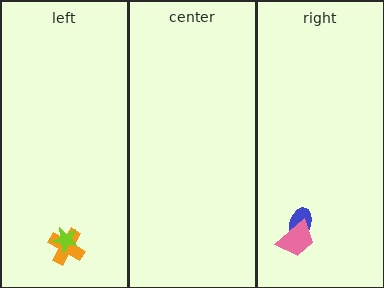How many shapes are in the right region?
2.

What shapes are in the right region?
The blue ellipse, the pink trapezoid.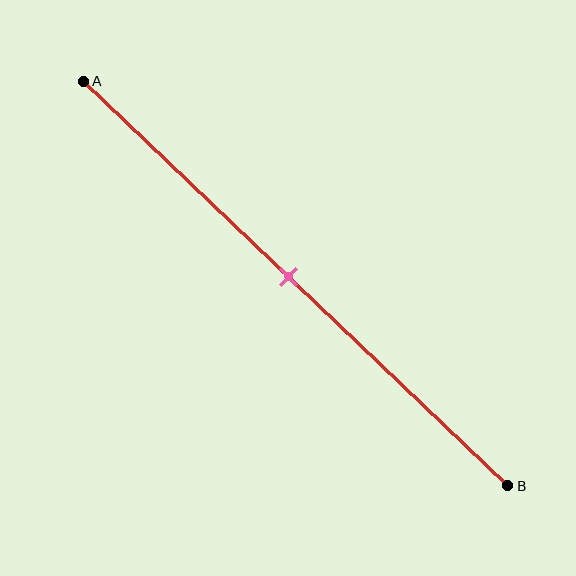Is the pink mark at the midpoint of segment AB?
Yes, the mark is approximately at the midpoint.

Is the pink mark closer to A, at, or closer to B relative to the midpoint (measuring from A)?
The pink mark is approximately at the midpoint of segment AB.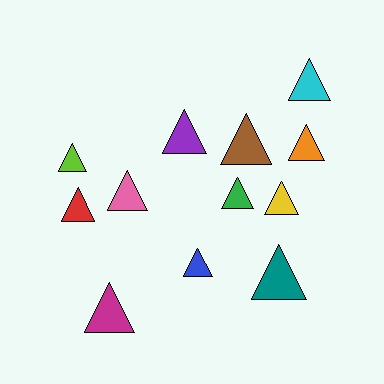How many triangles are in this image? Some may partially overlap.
There are 12 triangles.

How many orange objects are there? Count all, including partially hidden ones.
There is 1 orange object.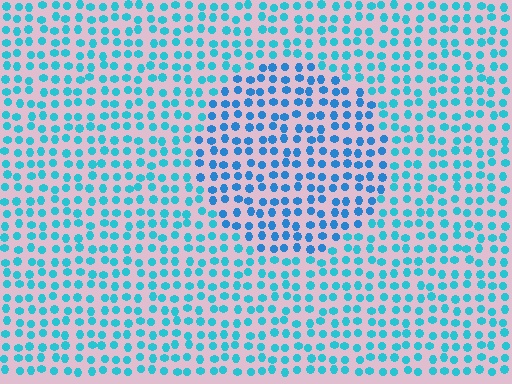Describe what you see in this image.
The image is filled with small cyan elements in a uniform arrangement. A circle-shaped region is visible where the elements are tinted to a slightly different hue, forming a subtle color boundary.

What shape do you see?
I see a circle.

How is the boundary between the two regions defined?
The boundary is defined purely by a slight shift in hue (about 23 degrees). Spacing, size, and orientation are identical on both sides.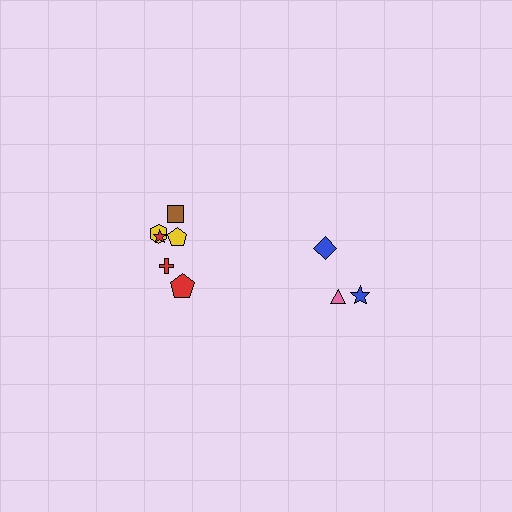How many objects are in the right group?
There are 3 objects.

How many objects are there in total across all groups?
There are 9 objects.